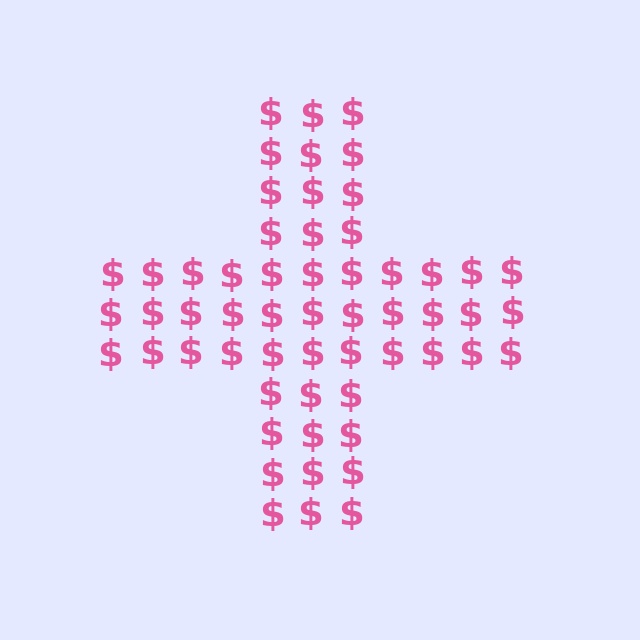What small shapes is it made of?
It is made of small dollar signs.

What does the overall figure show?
The overall figure shows a cross.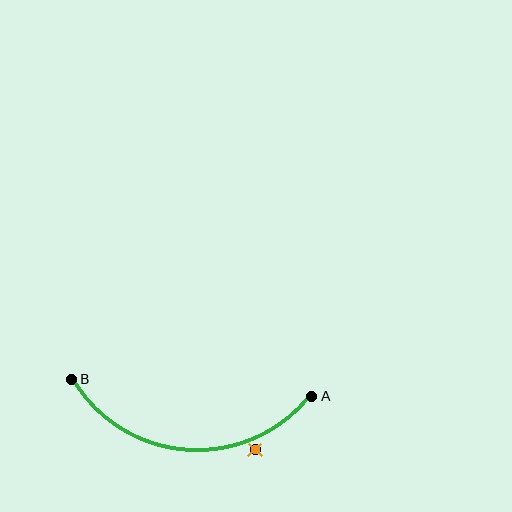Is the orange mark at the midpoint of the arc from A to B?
No — the orange mark does not lie on the arc at all. It sits slightly outside the curve.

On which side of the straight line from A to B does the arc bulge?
The arc bulges below the straight line connecting A and B.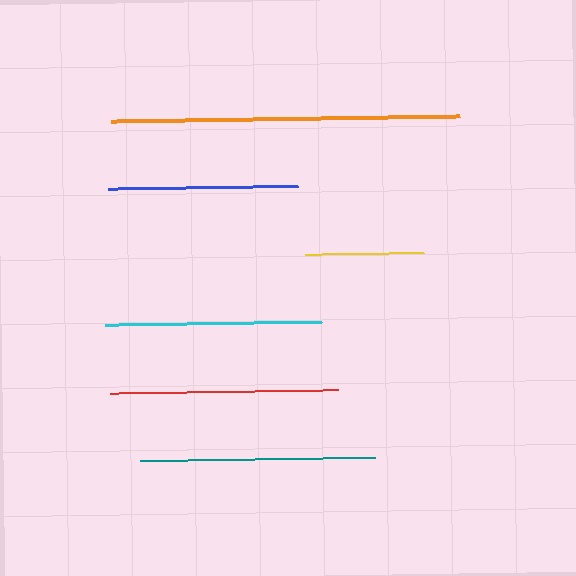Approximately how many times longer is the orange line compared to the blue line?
The orange line is approximately 1.8 times the length of the blue line.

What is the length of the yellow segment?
The yellow segment is approximately 119 pixels long.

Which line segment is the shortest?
The yellow line is the shortest at approximately 119 pixels.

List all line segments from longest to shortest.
From longest to shortest: orange, teal, red, cyan, blue, yellow.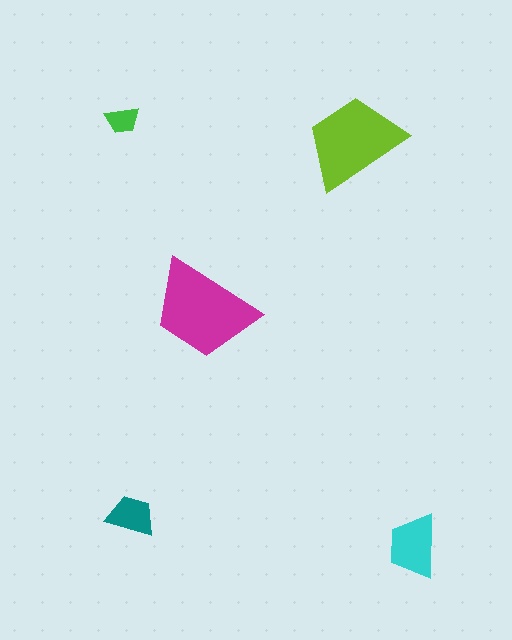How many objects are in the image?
There are 5 objects in the image.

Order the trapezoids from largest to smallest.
the magenta one, the lime one, the cyan one, the teal one, the green one.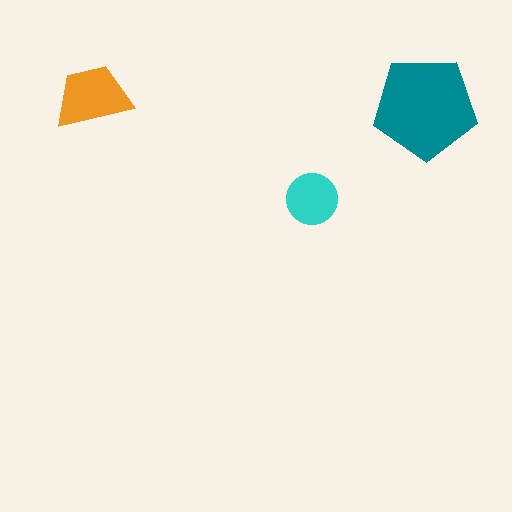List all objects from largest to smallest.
The teal pentagon, the orange trapezoid, the cyan circle.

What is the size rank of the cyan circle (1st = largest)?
3rd.